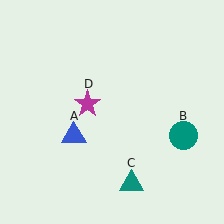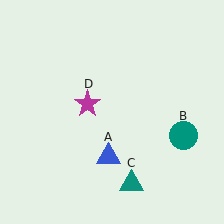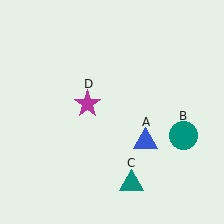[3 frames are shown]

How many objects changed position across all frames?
1 object changed position: blue triangle (object A).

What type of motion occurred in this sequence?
The blue triangle (object A) rotated counterclockwise around the center of the scene.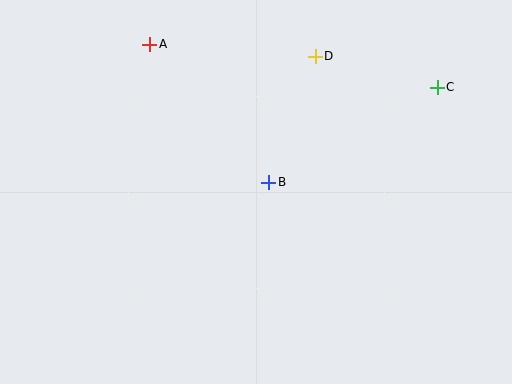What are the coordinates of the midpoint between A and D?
The midpoint between A and D is at (232, 50).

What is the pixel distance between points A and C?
The distance between A and C is 291 pixels.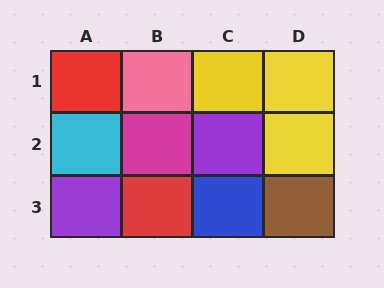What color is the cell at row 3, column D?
Brown.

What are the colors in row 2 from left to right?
Cyan, magenta, purple, yellow.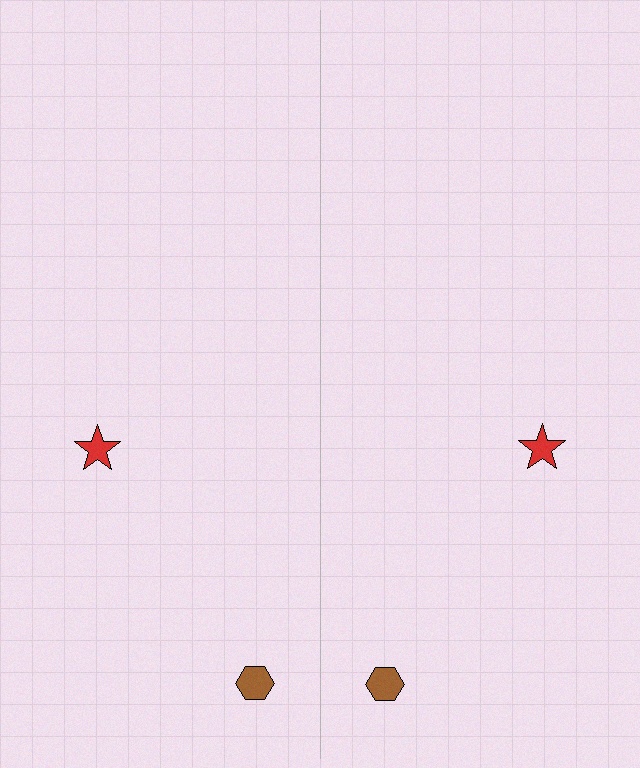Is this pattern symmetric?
Yes, this pattern has bilateral (reflection) symmetry.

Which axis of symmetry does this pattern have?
The pattern has a vertical axis of symmetry running through the center of the image.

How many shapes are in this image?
There are 4 shapes in this image.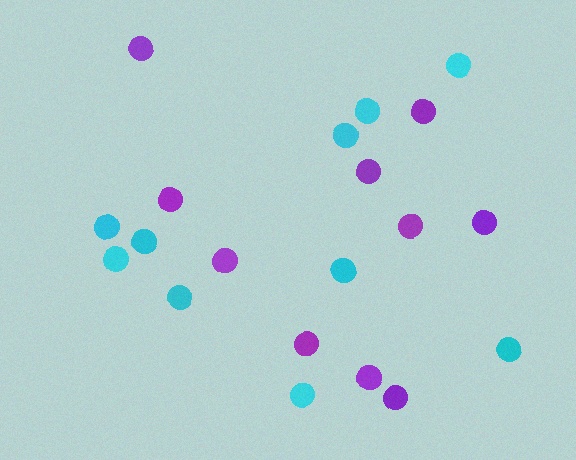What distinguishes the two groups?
There are 2 groups: one group of purple circles (10) and one group of cyan circles (10).